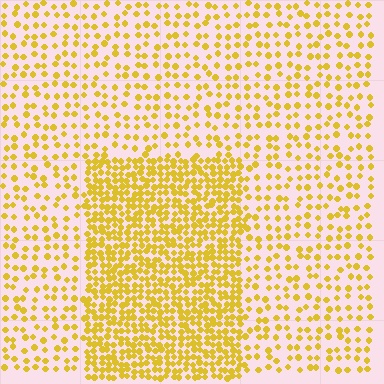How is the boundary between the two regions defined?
The boundary is defined by a change in element density (approximately 2.4x ratio). All elements are the same color, size, and shape.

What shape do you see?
I see a rectangle.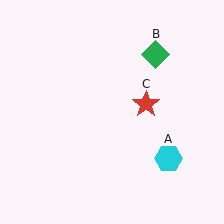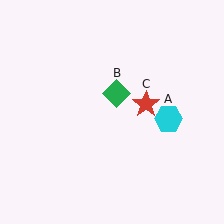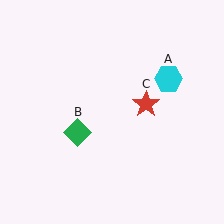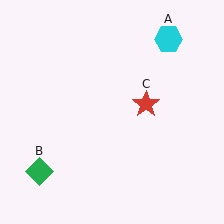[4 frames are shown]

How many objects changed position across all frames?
2 objects changed position: cyan hexagon (object A), green diamond (object B).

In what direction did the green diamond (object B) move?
The green diamond (object B) moved down and to the left.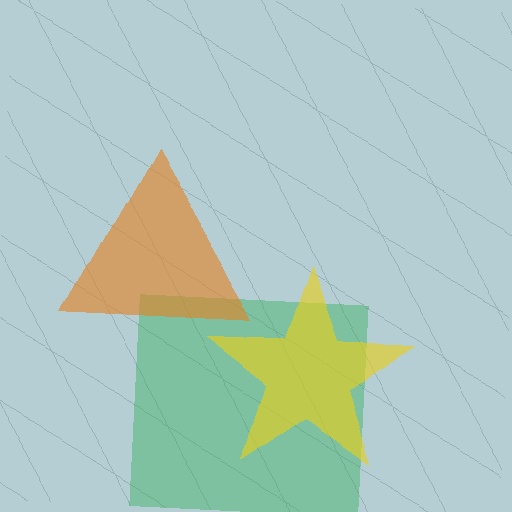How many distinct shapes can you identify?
There are 3 distinct shapes: a green square, an orange triangle, a yellow star.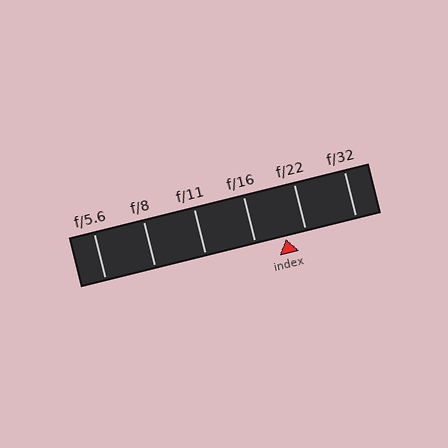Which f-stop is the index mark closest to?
The index mark is closest to f/22.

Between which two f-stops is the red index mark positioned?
The index mark is between f/16 and f/22.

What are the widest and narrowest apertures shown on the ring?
The widest aperture shown is f/5.6 and the narrowest is f/32.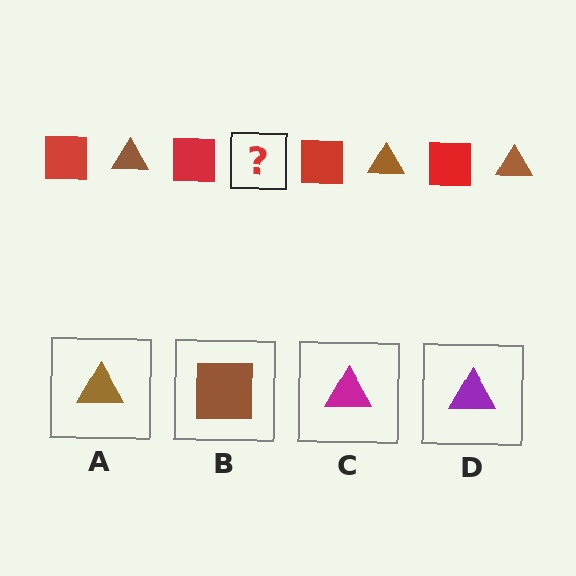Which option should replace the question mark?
Option A.